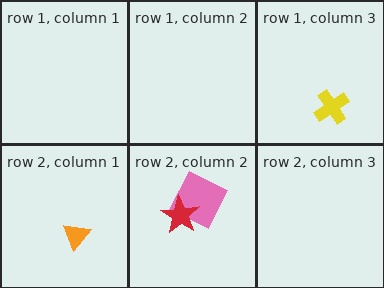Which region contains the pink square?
The row 2, column 2 region.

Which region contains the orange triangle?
The row 2, column 1 region.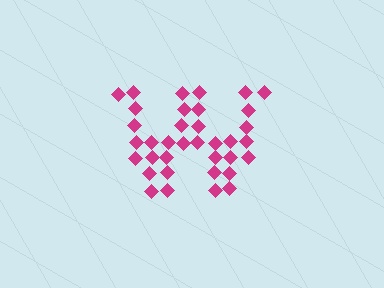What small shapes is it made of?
It is made of small diamonds.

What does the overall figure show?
The overall figure shows the letter W.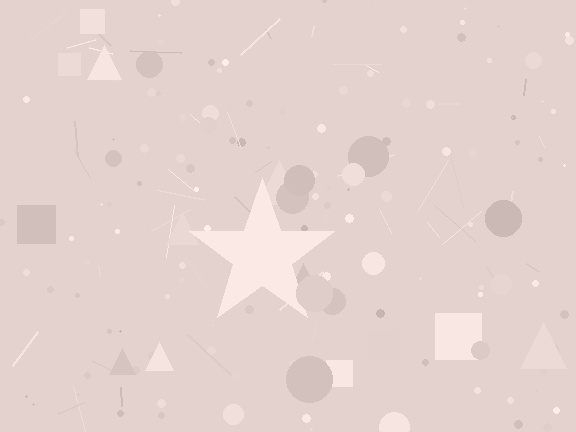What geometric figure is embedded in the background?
A star is embedded in the background.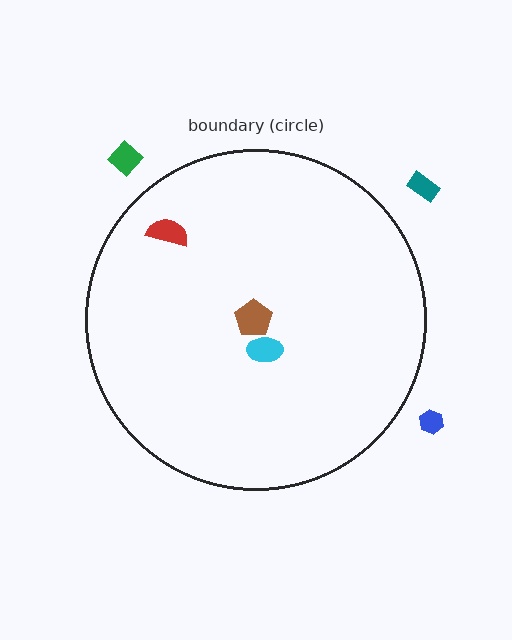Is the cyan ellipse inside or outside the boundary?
Inside.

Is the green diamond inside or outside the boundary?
Outside.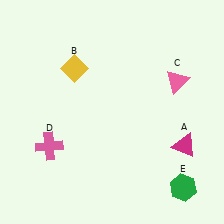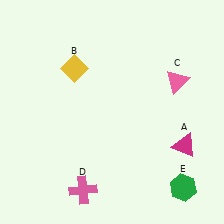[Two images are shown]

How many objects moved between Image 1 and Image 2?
1 object moved between the two images.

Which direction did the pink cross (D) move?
The pink cross (D) moved down.